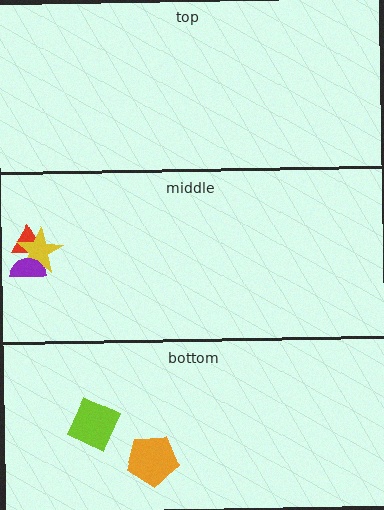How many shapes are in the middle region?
3.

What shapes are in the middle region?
The red triangle, the yellow star, the purple semicircle.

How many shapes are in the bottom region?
2.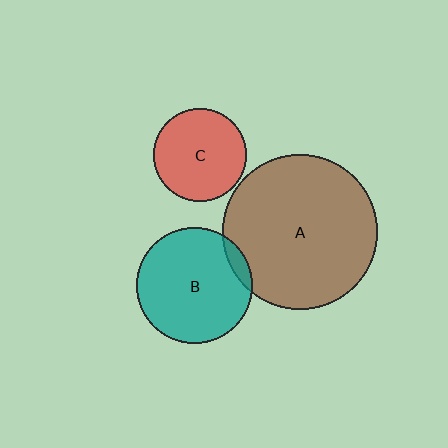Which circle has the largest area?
Circle A (brown).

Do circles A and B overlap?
Yes.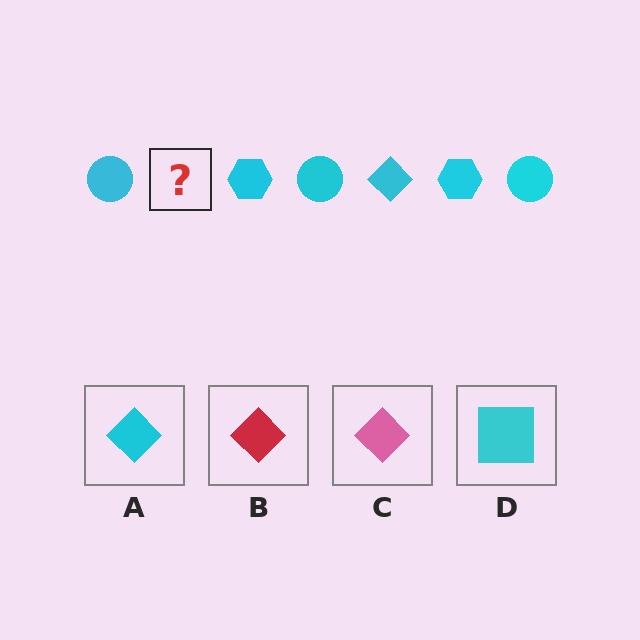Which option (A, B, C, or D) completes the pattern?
A.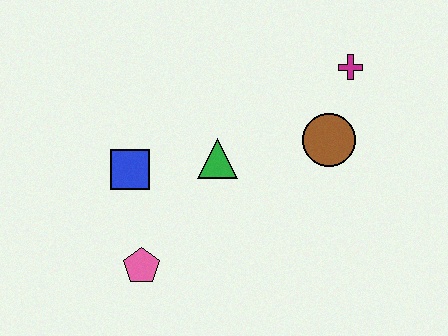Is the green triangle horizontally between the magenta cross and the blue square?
Yes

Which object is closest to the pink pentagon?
The blue square is closest to the pink pentagon.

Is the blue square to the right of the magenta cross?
No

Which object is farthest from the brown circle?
The pink pentagon is farthest from the brown circle.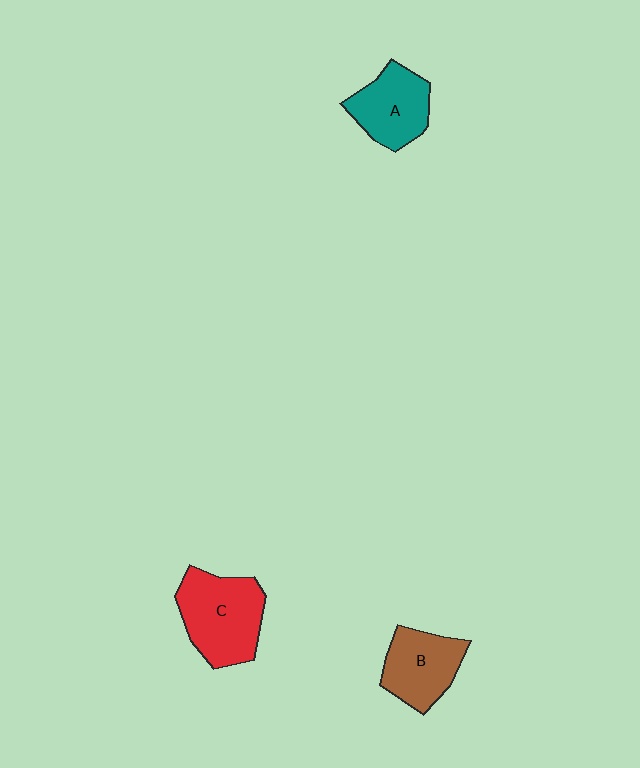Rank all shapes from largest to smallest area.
From largest to smallest: C (red), A (teal), B (brown).